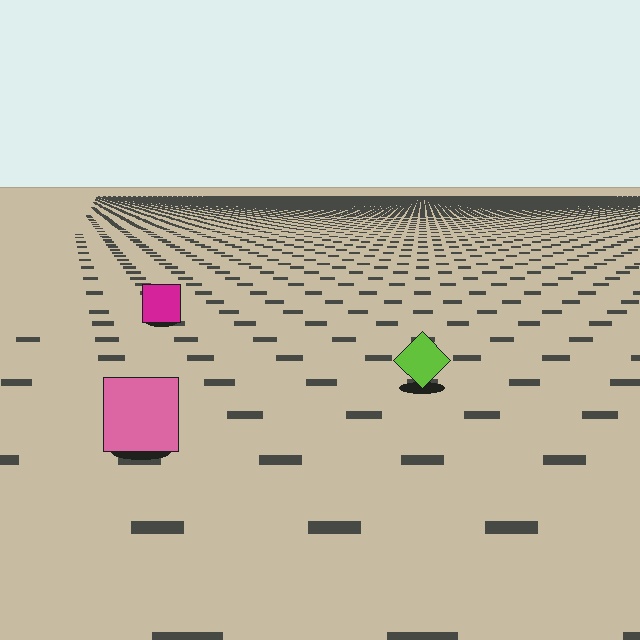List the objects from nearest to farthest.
From nearest to farthest: the pink square, the lime diamond, the magenta square.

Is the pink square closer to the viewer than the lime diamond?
Yes. The pink square is closer — you can tell from the texture gradient: the ground texture is coarser near it.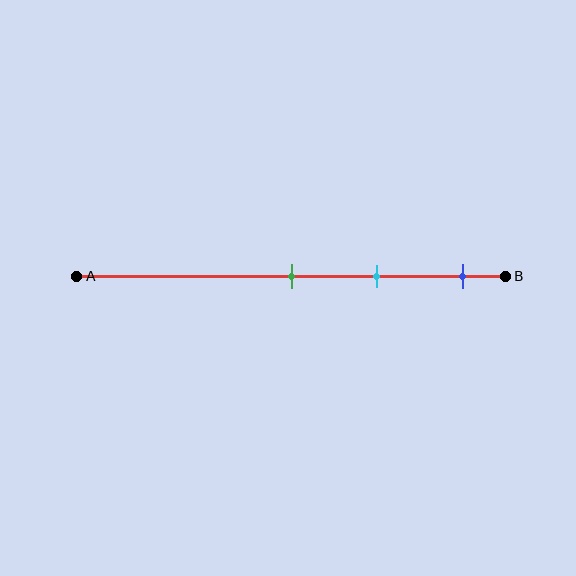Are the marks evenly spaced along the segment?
Yes, the marks are approximately evenly spaced.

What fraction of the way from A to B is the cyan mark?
The cyan mark is approximately 70% (0.7) of the way from A to B.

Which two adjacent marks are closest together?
The green and cyan marks are the closest adjacent pair.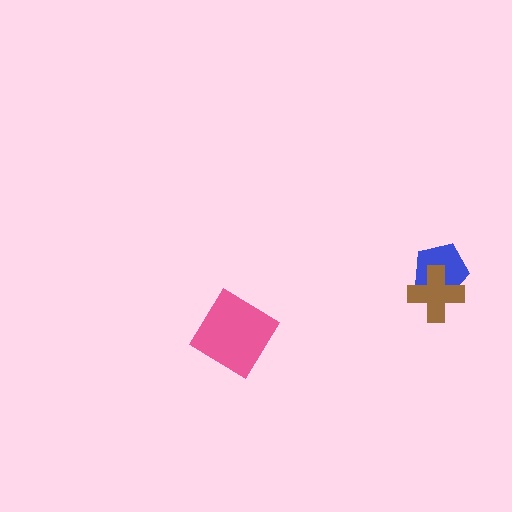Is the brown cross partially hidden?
No, no other shape covers it.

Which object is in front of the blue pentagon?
The brown cross is in front of the blue pentagon.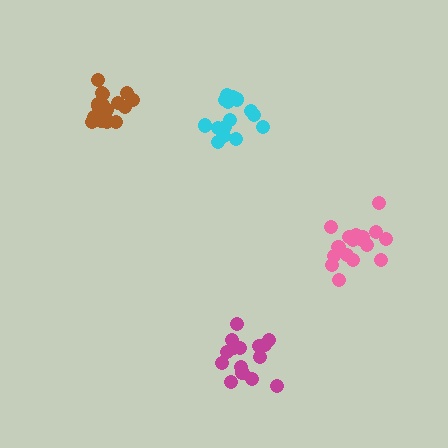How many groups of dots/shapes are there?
There are 4 groups.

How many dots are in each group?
Group 1: 18 dots, Group 2: 18 dots, Group 3: 16 dots, Group 4: 15 dots (67 total).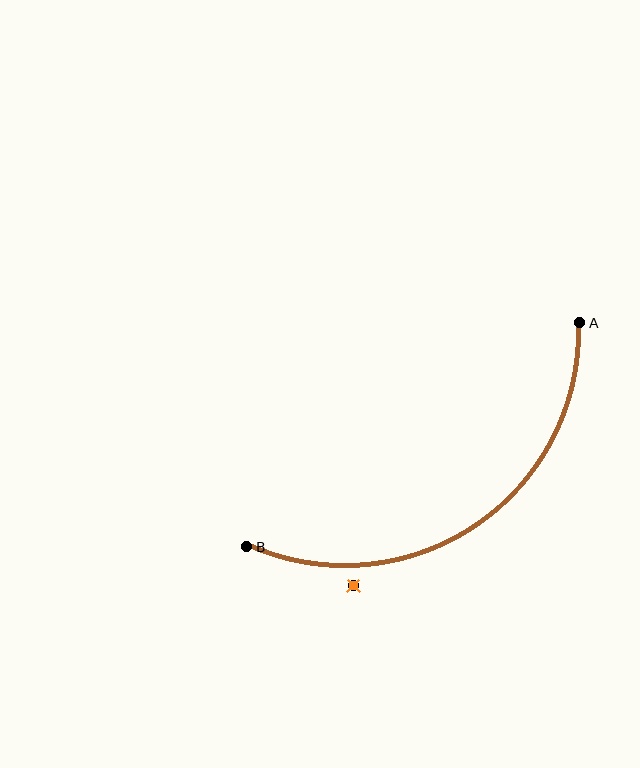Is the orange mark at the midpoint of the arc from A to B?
No — the orange mark does not lie on the arc at all. It sits slightly outside the curve.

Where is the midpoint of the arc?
The arc midpoint is the point on the curve farthest from the straight line joining A and B. It sits below and to the right of that line.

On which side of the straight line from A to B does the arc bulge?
The arc bulges below and to the right of the straight line connecting A and B.